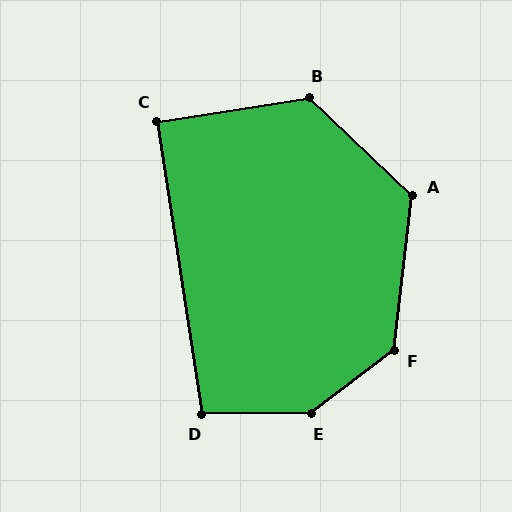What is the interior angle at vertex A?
Approximately 127 degrees (obtuse).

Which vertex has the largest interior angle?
E, at approximately 143 degrees.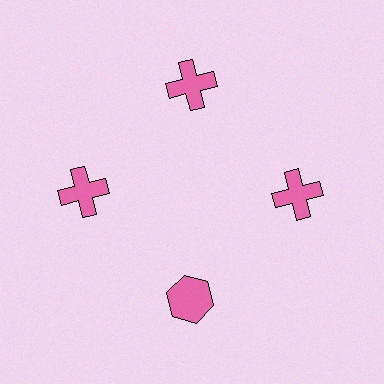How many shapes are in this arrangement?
There are 4 shapes arranged in a ring pattern.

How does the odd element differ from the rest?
It has a different shape: hexagon instead of cross.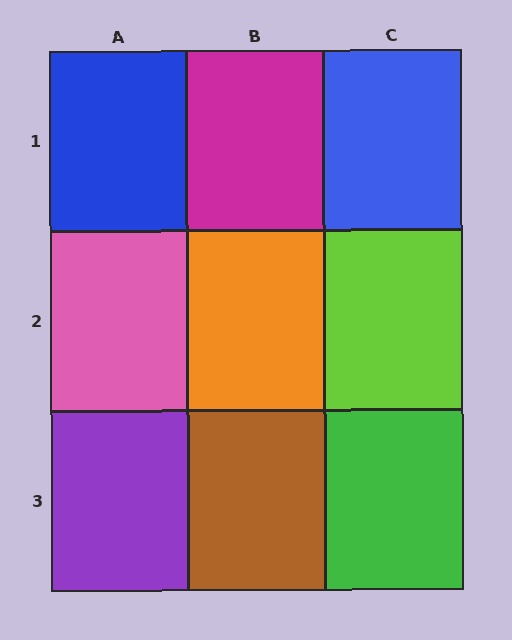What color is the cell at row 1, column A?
Blue.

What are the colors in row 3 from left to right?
Purple, brown, green.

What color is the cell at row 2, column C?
Lime.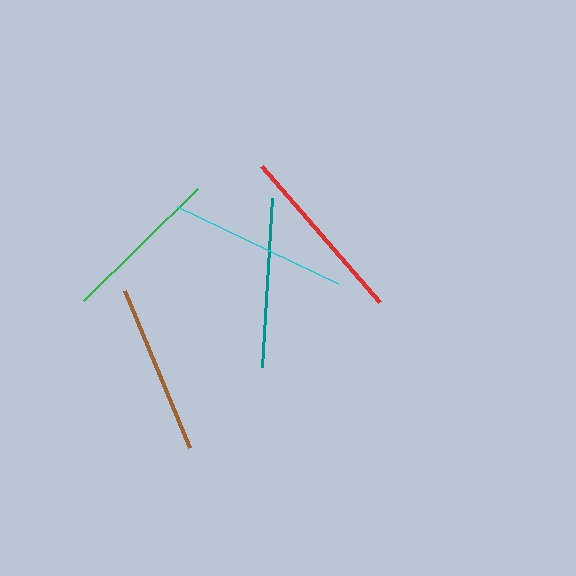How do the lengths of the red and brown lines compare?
The red and brown lines are approximately the same length.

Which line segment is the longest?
The red line is the longest at approximately 180 pixels.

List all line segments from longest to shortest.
From longest to shortest: red, cyan, teal, brown, green.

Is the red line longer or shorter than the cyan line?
The red line is longer than the cyan line.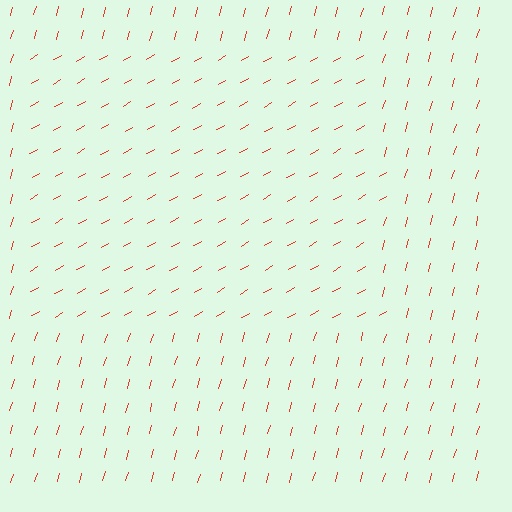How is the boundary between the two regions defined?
The boundary is defined purely by a change in line orientation (approximately 45 degrees difference). All lines are the same color and thickness.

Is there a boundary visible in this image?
Yes, there is a texture boundary formed by a change in line orientation.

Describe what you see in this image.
The image is filled with small red line segments. A rectangle region in the image has lines oriented differently from the surrounding lines, creating a visible texture boundary.